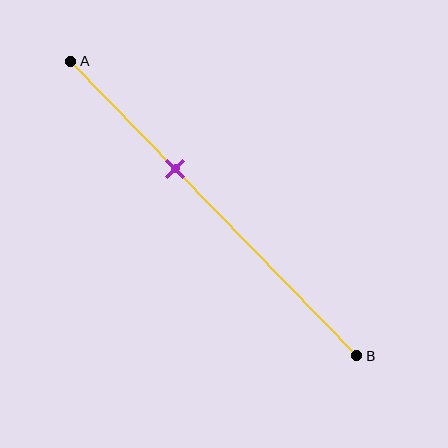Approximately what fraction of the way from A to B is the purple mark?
The purple mark is approximately 35% of the way from A to B.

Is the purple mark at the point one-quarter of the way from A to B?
No, the mark is at about 35% from A, not at the 25% one-quarter point.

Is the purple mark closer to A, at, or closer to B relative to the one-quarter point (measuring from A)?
The purple mark is closer to point B than the one-quarter point of segment AB.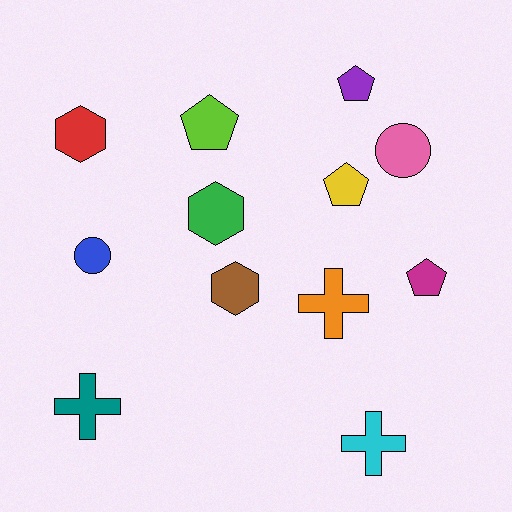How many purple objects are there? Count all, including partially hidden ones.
There is 1 purple object.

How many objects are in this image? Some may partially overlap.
There are 12 objects.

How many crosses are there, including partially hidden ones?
There are 3 crosses.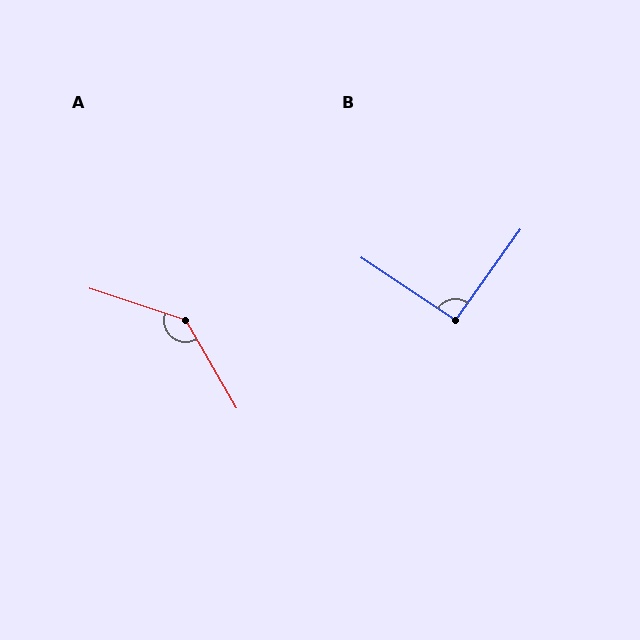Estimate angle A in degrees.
Approximately 138 degrees.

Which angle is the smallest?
B, at approximately 92 degrees.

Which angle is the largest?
A, at approximately 138 degrees.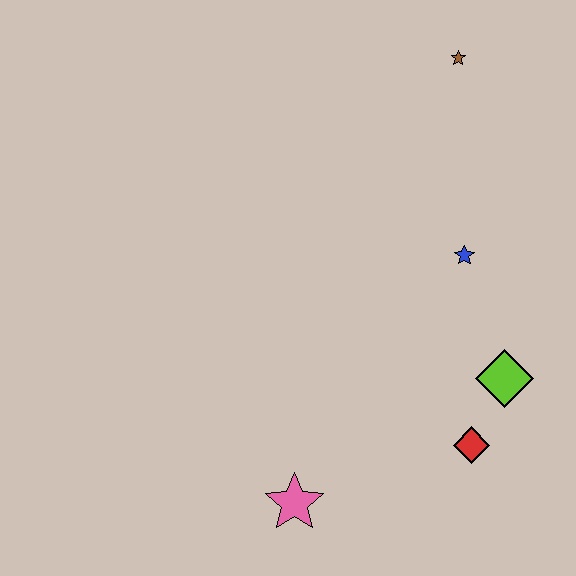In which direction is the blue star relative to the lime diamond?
The blue star is above the lime diamond.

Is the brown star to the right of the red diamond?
No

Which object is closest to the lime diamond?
The red diamond is closest to the lime diamond.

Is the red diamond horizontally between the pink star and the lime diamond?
Yes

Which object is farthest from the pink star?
The brown star is farthest from the pink star.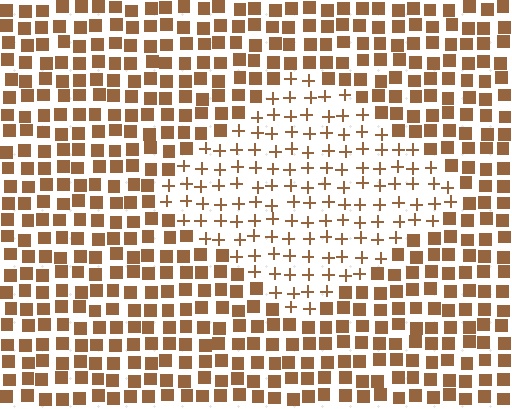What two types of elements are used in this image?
The image uses plus signs inside the diamond region and squares outside it.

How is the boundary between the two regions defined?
The boundary is defined by a change in element shape: plus signs inside vs. squares outside. All elements share the same color and spacing.